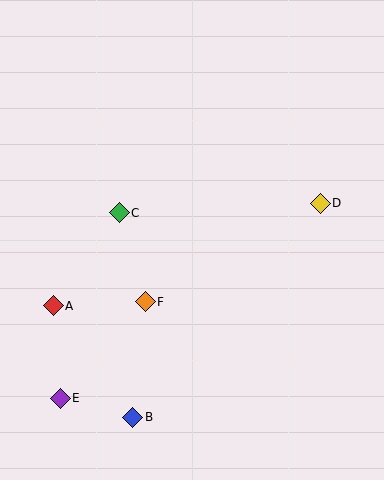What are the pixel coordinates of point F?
Point F is at (145, 302).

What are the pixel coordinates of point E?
Point E is at (60, 398).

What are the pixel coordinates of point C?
Point C is at (119, 213).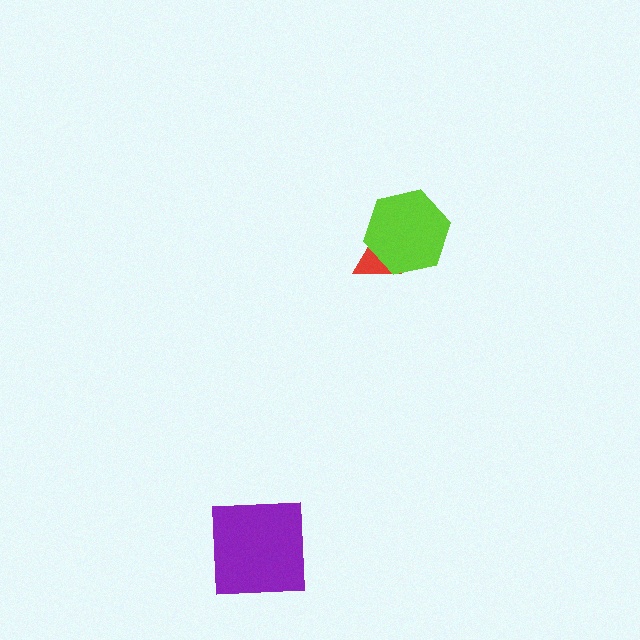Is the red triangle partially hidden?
Yes, it is partially covered by another shape.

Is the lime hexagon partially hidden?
No, no other shape covers it.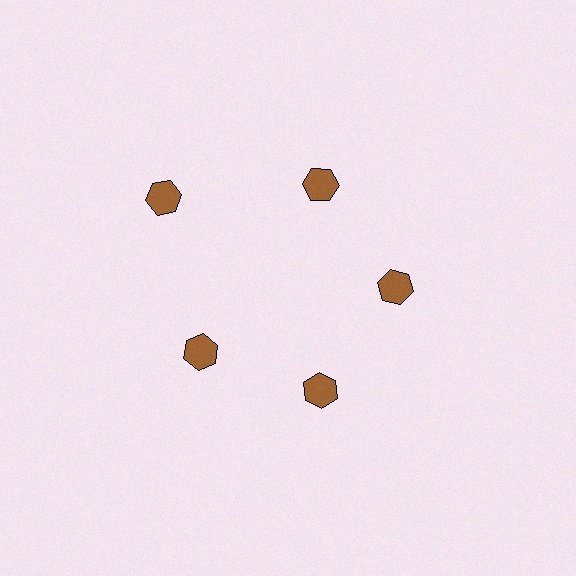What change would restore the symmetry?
The symmetry would be restored by moving it inward, back onto the ring so that all 5 hexagons sit at equal angles and equal distance from the center.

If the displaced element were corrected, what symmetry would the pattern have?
It would have 5-fold rotational symmetry — the pattern would map onto itself every 72 degrees.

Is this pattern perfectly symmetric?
No. The 5 brown hexagons are arranged in a ring, but one element near the 10 o'clock position is pushed outward from the center, breaking the 5-fold rotational symmetry.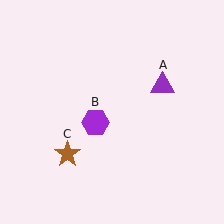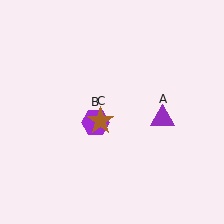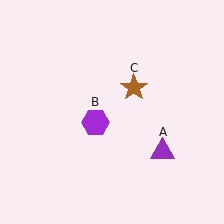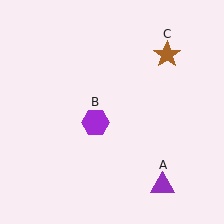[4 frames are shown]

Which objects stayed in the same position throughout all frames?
Purple hexagon (object B) remained stationary.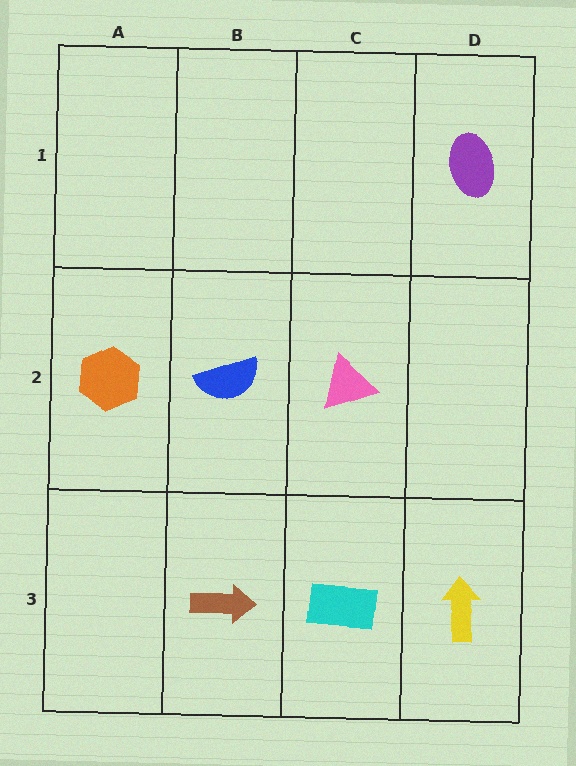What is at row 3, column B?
A brown arrow.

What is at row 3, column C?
A cyan rectangle.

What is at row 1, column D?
A purple ellipse.